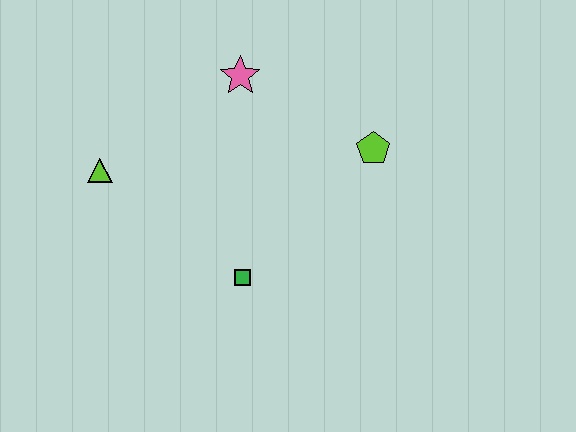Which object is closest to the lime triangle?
The pink star is closest to the lime triangle.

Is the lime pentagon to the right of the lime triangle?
Yes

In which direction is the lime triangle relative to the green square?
The lime triangle is to the left of the green square.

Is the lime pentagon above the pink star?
No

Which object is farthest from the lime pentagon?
The lime triangle is farthest from the lime pentagon.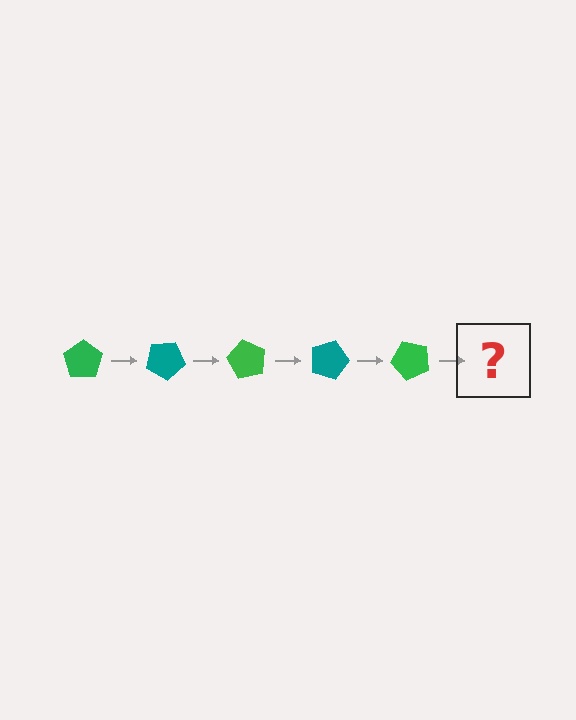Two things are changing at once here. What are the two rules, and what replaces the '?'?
The two rules are that it rotates 30 degrees each step and the color cycles through green and teal. The '?' should be a teal pentagon, rotated 150 degrees from the start.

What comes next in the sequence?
The next element should be a teal pentagon, rotated 150 degrees from the start.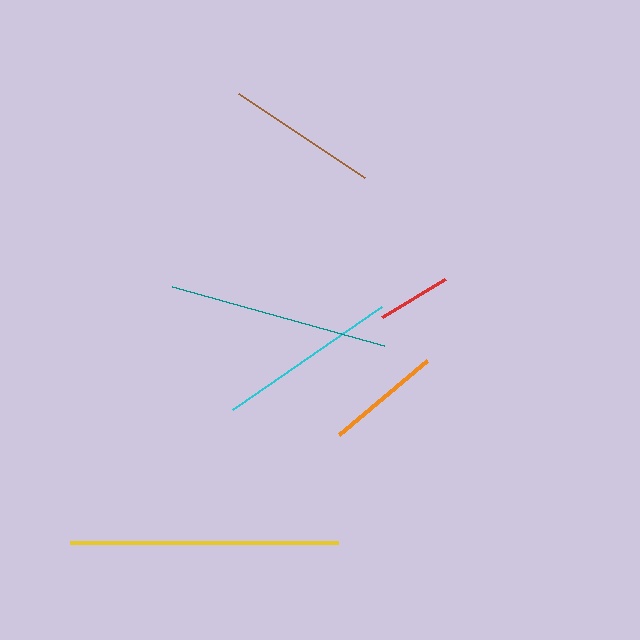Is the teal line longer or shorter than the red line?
The teal line is longer than the red line.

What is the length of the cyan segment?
The cyan segment is approximately 181 pixels long.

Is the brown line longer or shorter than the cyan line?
The cyan line is longer than the brown line.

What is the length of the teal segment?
The teal segment is approximately 219 pixels long.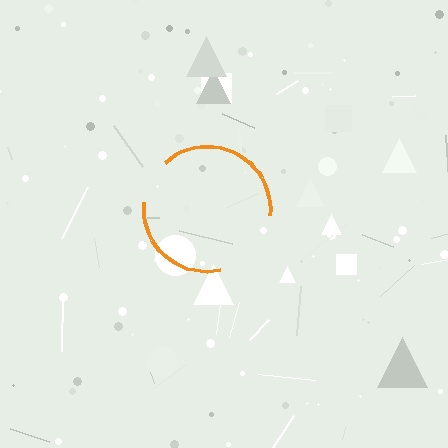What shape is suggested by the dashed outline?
The dashed outline suggests a circle.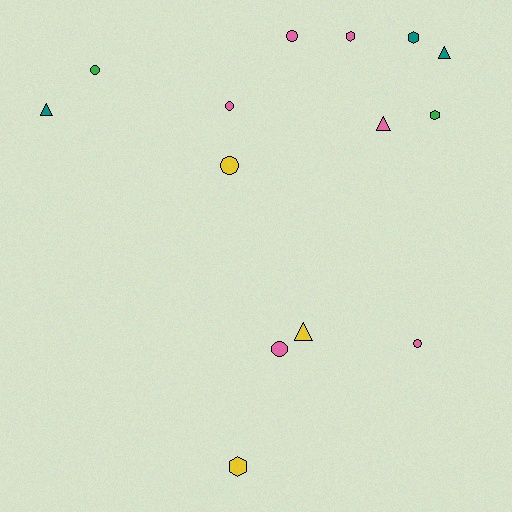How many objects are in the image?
There are 14 objects.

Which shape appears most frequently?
Circle, with 6 objects.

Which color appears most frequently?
Pink, with 6 objects.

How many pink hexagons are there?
There is 1 pink hexagon.